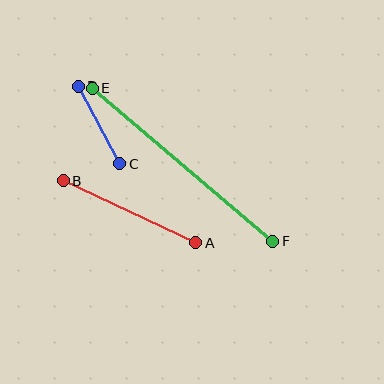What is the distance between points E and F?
The distance is approximately 236 pixels.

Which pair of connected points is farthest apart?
Points E and F are farthest apart.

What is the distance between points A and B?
The distance is approximately 146 pixels.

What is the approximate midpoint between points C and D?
The midpoint is at approximately (99, 125) pixels.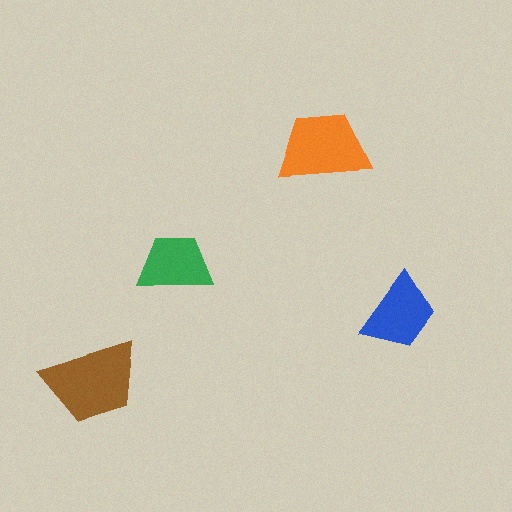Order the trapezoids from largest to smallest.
the brown one, the orange one, the blue one, the green one.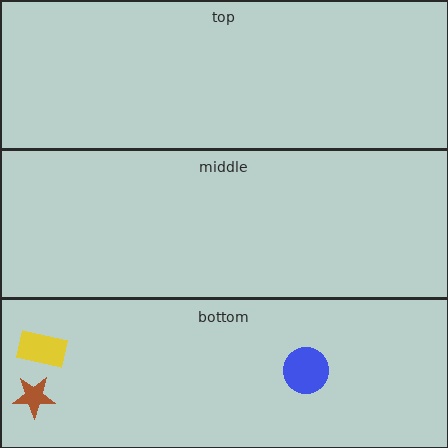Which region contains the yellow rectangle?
The bottom region.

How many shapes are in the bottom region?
3.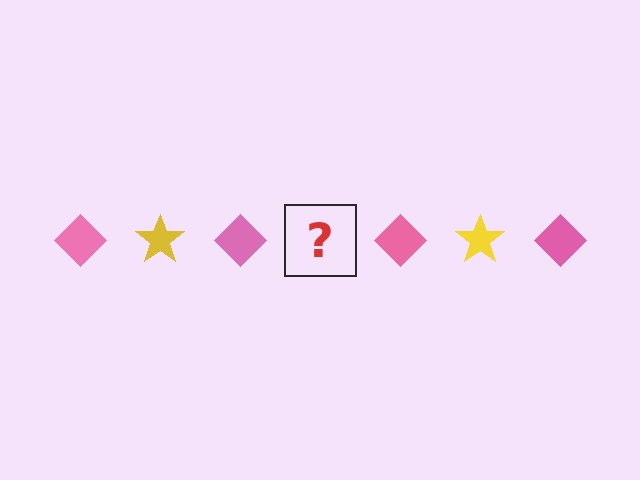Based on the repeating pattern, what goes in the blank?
The blank should be a yellow star.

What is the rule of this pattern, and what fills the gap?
The rule is that the pattern alternates between pink diamond and yellow star. The gap should be filled with a yellow star.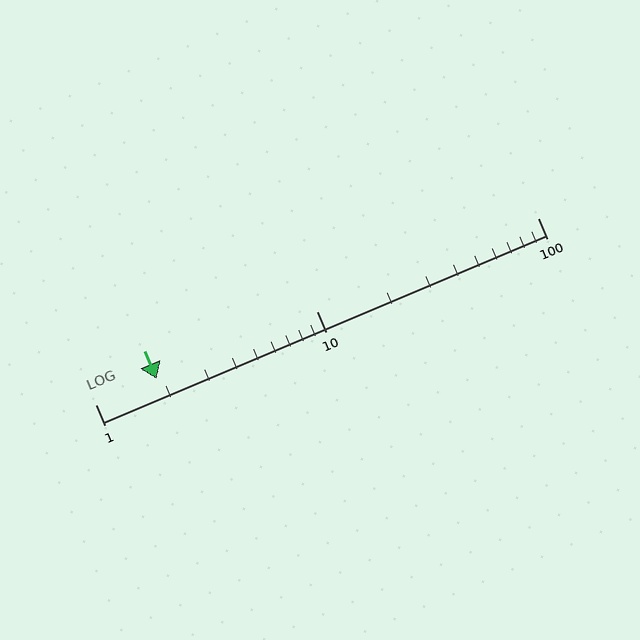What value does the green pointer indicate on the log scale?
The pointer indicates approximately 1.9.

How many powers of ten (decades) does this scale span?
The scale spans 2 decades, from 1 to 100.